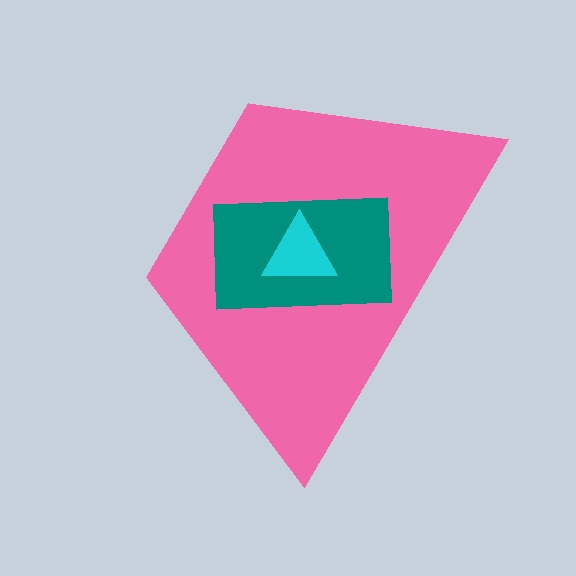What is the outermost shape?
The pink trapezoid.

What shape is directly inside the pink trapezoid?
The teal rectangle.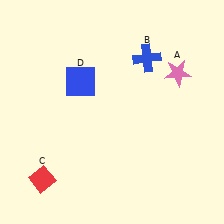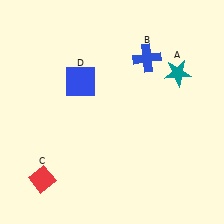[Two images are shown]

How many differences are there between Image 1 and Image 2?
There is 1 difference between the two images.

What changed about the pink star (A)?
In Image 1, A is pink. In Image 2, it changed to teal.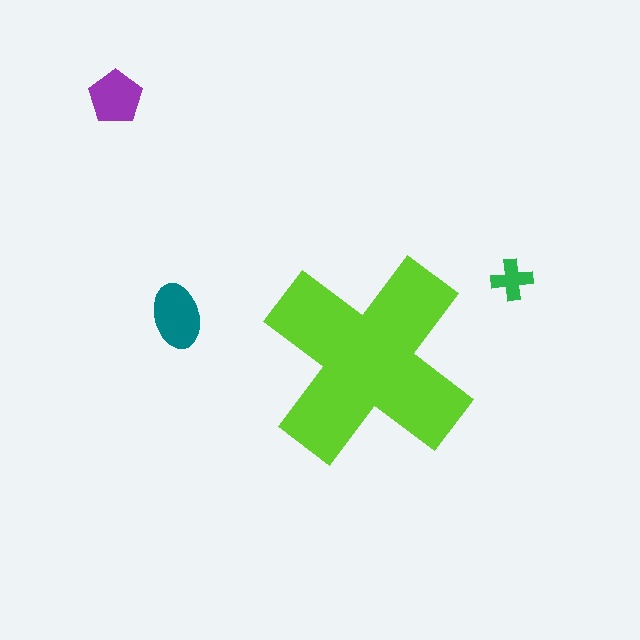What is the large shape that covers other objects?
A lime cross.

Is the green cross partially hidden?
No, the green cross is fully visible.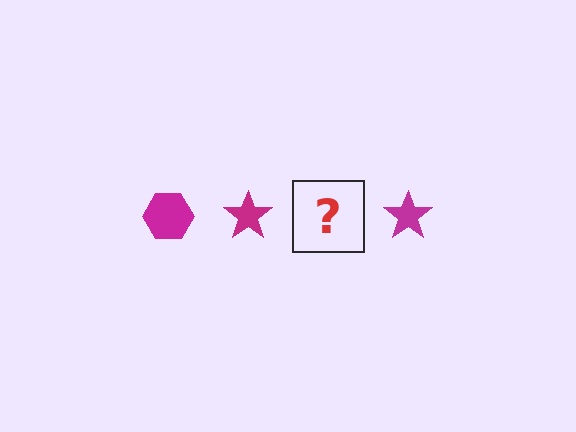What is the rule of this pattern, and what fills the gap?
The rule is that the pattern cycles through hexagon, star shapes in magenta. The gap should be filled with a magenta hexagon.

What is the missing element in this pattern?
The missing element is a magenta hexagon.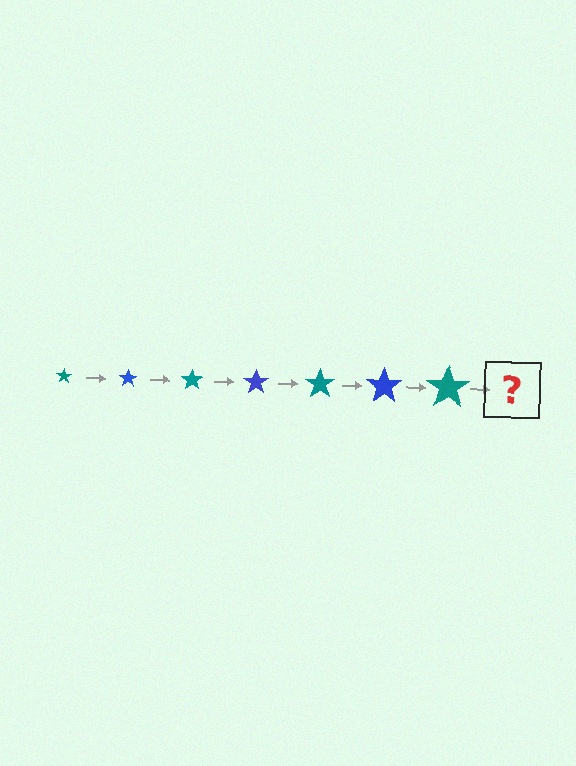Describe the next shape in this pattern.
It should be a blue star, larger than the previous one.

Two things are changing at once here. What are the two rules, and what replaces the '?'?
The two rules are that the star grows larger each step and the color cycles through teal and blue. The '?' should be a blue star, larger than the previous one.